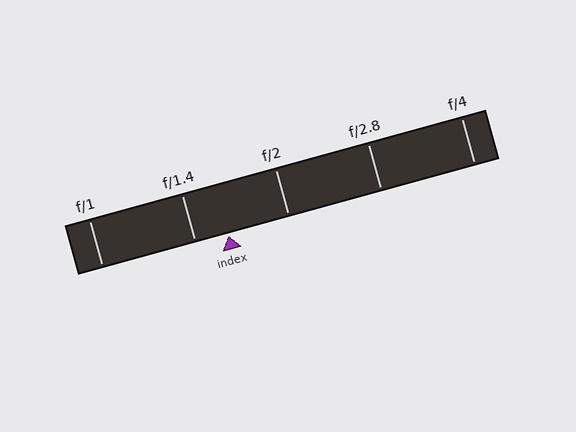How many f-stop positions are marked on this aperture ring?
There are 5 f-stop positions marked.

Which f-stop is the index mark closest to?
The index mark is closest to f/1.4.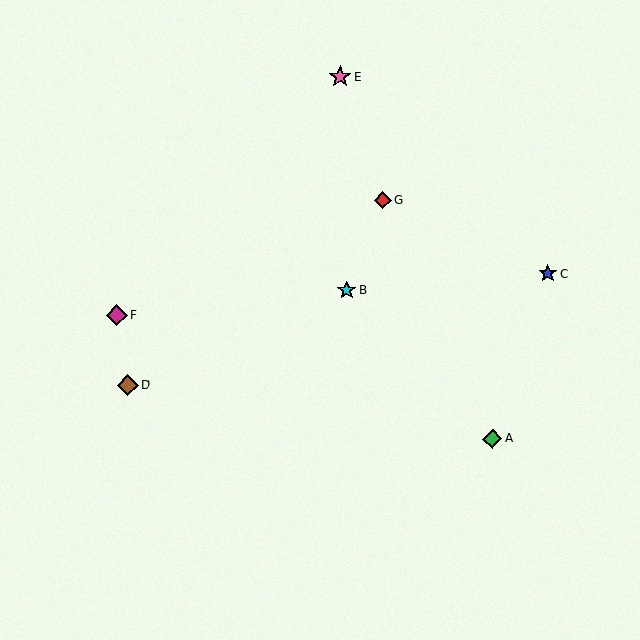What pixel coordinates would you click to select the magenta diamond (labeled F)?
Click at (117, 315) to select the magenta diamond F.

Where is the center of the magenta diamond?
The center of the magenta diamond is at (117, 315).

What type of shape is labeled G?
Shape G is a red diamond.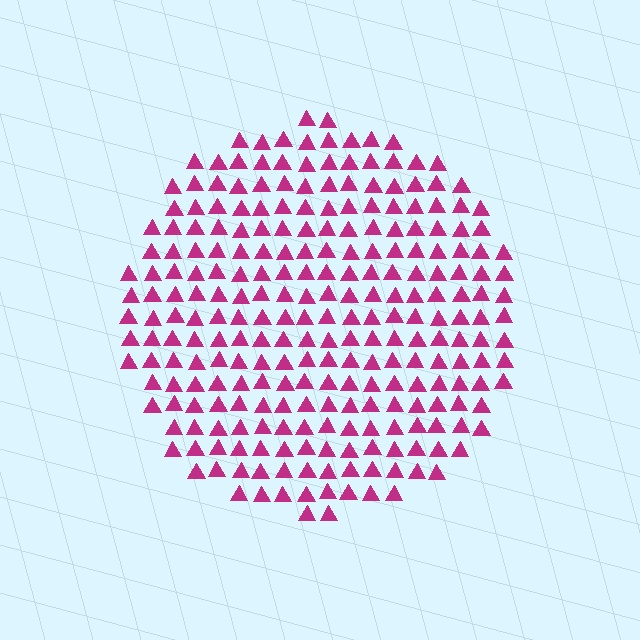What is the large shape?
The large shape is a circle.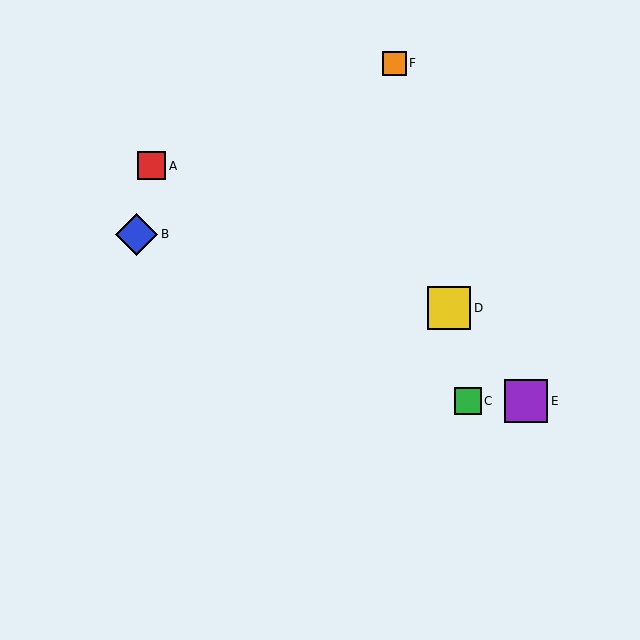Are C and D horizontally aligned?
No, C is at y≈401 and D is at y≈308.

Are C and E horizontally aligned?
Yes, both are at y≈401.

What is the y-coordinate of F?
Object F is at y≈63.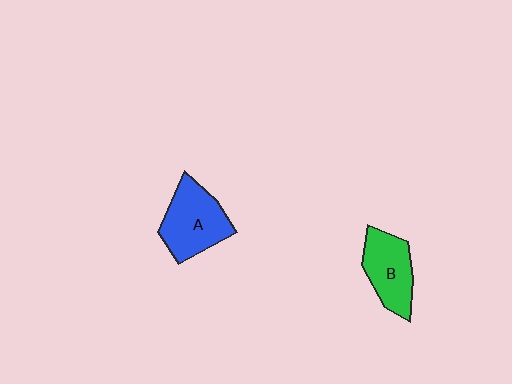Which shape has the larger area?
Shape A (blue).